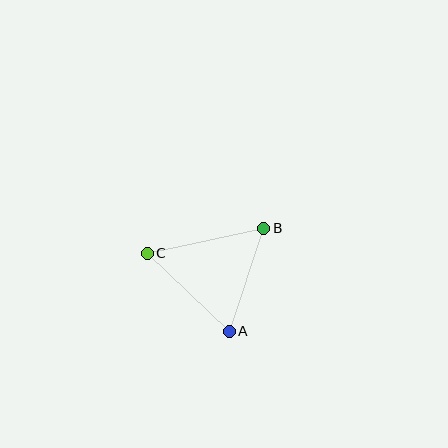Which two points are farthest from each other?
Points B and C are farthest from each other.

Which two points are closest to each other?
Points A and B are closest to each other.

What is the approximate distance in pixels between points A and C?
The distance between A and C is approximately 113 pixels.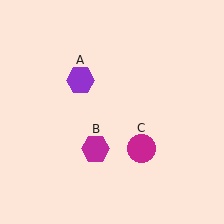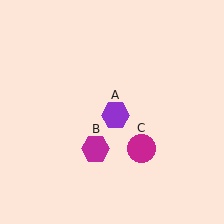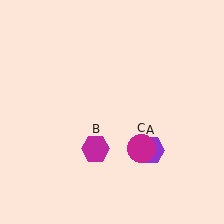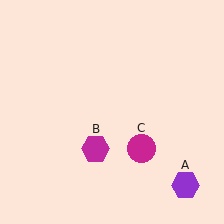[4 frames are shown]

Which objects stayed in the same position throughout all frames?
Magenta hexagon (object B) and magenta circle (object C) remained stationary.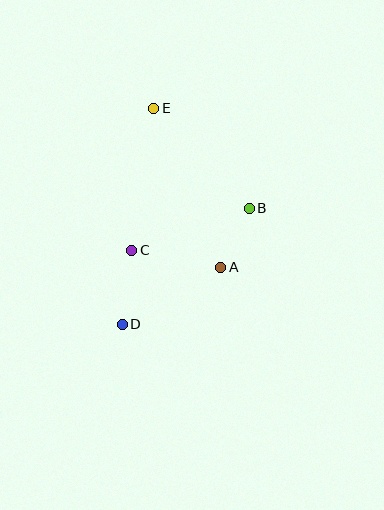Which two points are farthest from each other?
Points D and E are farthest from each other.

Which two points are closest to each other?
Points A and B are closest to each other.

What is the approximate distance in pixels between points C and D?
The distance between C and D is approximately 75 pixels.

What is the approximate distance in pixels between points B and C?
The distance between B and C is approximately 125 pixels.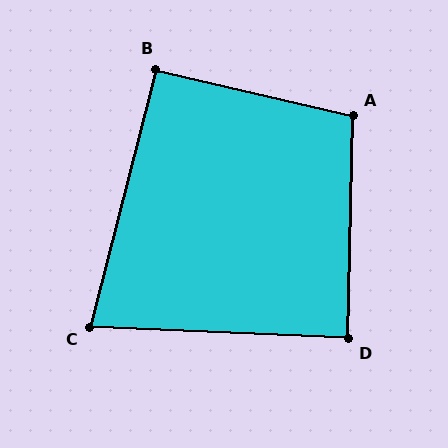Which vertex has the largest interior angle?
A, at approximately 102 degrees.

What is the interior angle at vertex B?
Approximately 91 degrees (approximately right).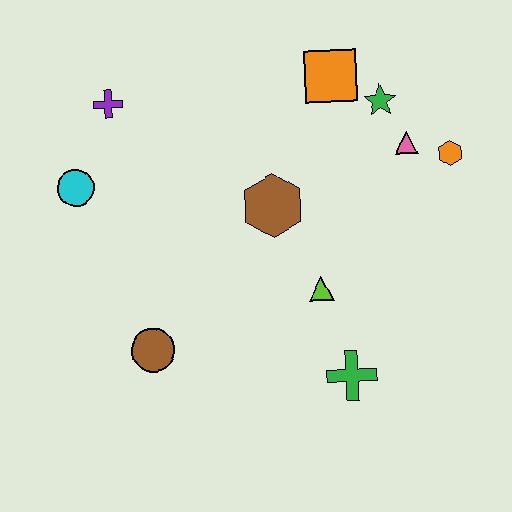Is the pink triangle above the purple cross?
No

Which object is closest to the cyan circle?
The purple cross is closest to the cyan circle.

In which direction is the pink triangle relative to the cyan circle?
The pink triangle is to the right of the cyan circle.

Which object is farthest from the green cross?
The purple cross is farthest from the green cross.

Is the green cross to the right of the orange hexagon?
No